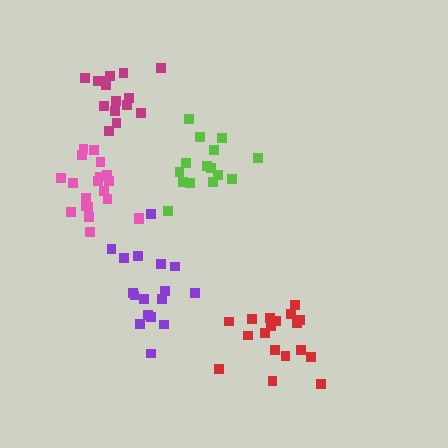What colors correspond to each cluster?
The clusters are colored: pink, lime, red, purple, magenta.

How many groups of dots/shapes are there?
There are 5 groups.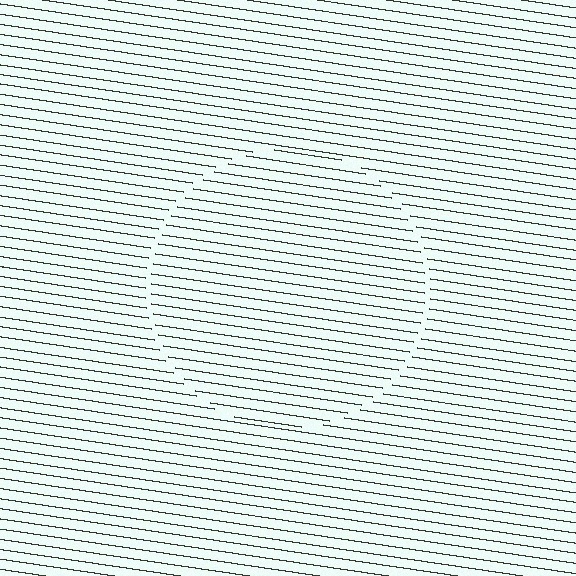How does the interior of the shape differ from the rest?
The interior of the shape contains the same grating, shifted by half a period — the contour is defined by the phase discontinuity where line-ends from the inner and outer gratings abut.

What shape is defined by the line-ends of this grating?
An illusory circle. The interior of the shape contains the same grating, shifted by half a period — the contour is defined by the phase discontinuity where line-ends from the inner and outer gratings abut.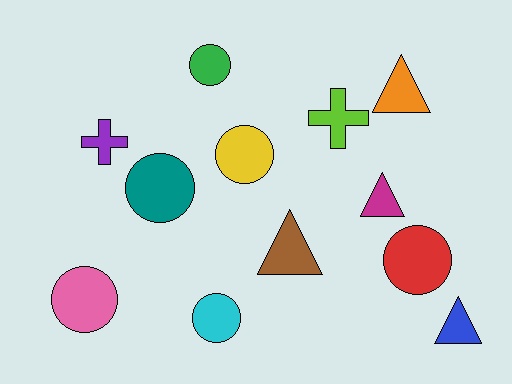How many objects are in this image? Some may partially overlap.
There are 12 objects.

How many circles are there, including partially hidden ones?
There are 6 circles.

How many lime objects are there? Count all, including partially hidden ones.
There is 1 lime object.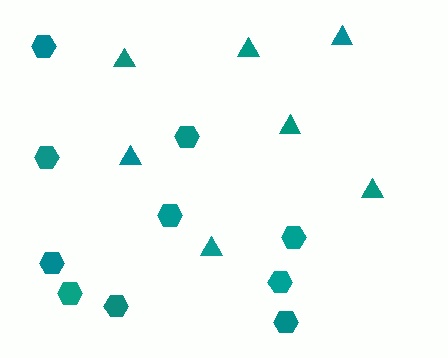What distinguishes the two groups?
There are 2 groups: one group of triangles (7) and one group of hexagons (10).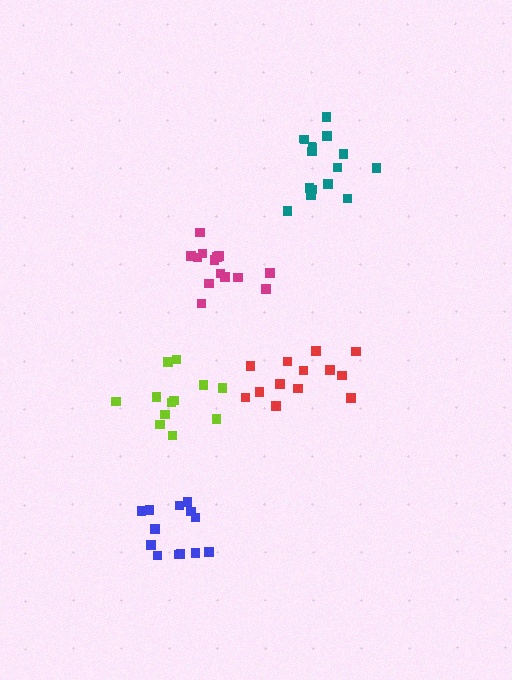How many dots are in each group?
Group 1: 13 dots, Group 2: 14 dots, Group 3: 13 dots, Group 4: 12 dots, Group 5: 14 dots (66 total).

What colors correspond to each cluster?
The clusters are colored: red, magenta, blue, lime, teal.